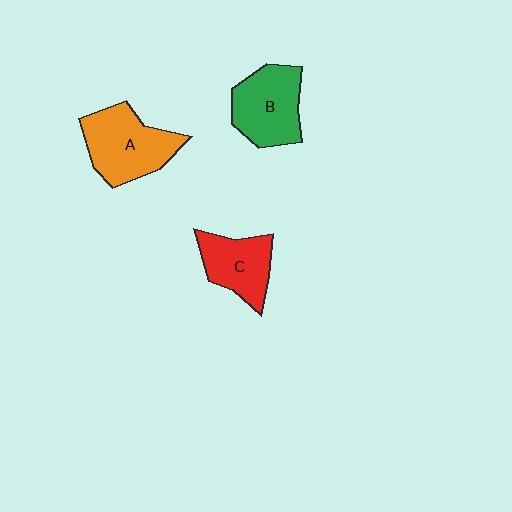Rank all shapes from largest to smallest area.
From largest to smallest: A (orange), B (green), C (red).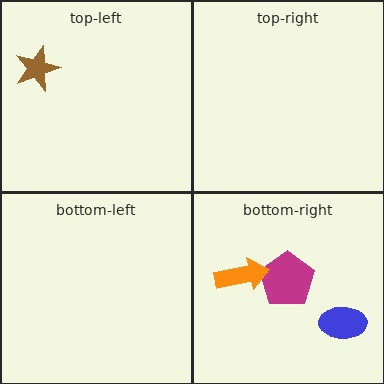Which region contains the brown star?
The top-left region.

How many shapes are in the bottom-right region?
3.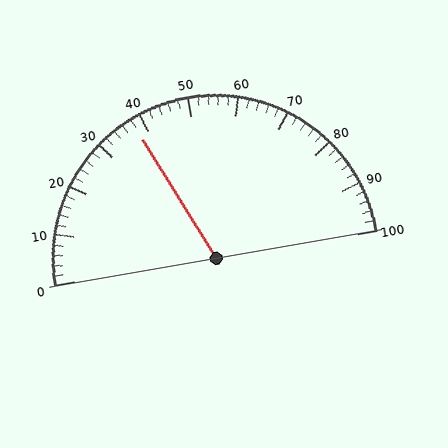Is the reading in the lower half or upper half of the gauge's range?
The reading is in the lower half of the range (0 to 100).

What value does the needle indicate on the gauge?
The needle indicates approximately 38.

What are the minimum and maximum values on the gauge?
The gauge ranges from 0 to 100.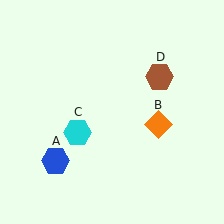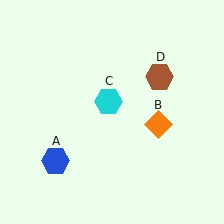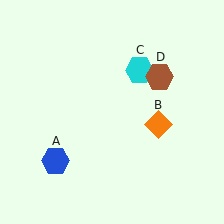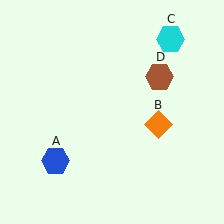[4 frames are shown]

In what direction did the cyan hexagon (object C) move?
The cyan hexagon (object C) moved up and to the right.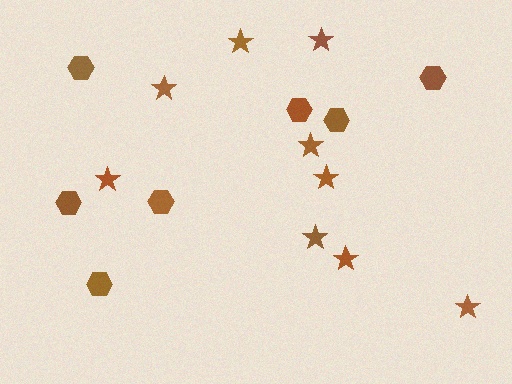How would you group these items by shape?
There are 2 groups: one group of hexagons (7) and one group of stars (9).